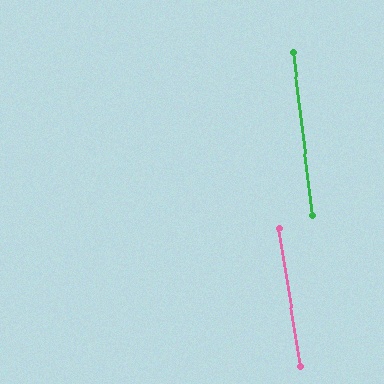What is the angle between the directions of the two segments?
Approximately 2 degrees.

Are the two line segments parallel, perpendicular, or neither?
Parallel — their directions differ by only 1.8°.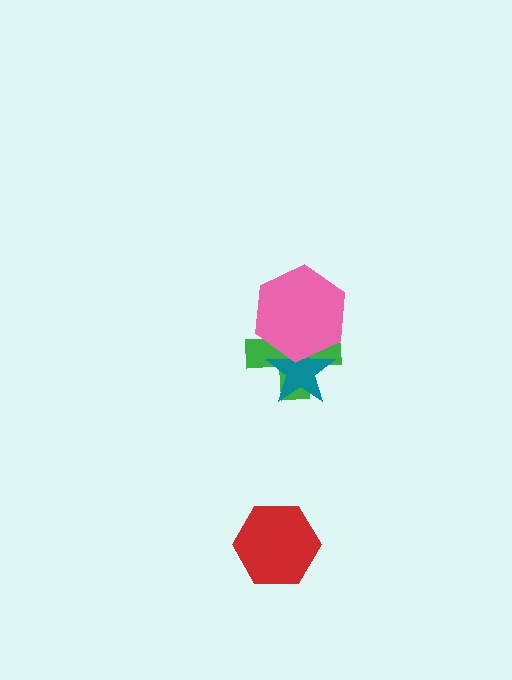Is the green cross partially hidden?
Yes, it is partially covered by another shape.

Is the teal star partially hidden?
Yes, it is partially covered by another shape.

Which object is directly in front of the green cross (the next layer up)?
The teal star is directly in front of the green cross.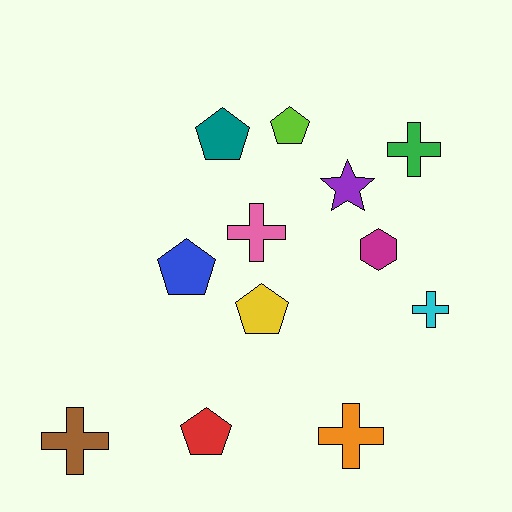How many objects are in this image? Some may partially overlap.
There are 12 objects.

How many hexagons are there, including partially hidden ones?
There is 1 hexagon.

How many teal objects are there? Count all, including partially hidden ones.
There is 1 teal object.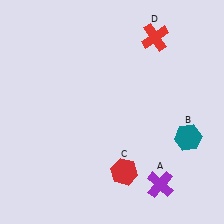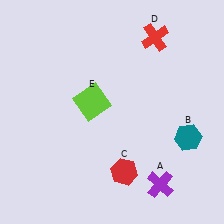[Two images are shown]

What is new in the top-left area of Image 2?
A lime square (E) was added in the top-left area of Image 2.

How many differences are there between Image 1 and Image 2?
There is 1 difference between the two images.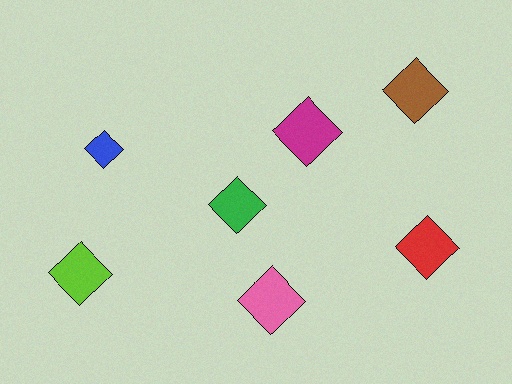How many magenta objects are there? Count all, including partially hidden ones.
There is 1 magenta object.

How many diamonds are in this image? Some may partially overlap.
There are 7 diamonds.